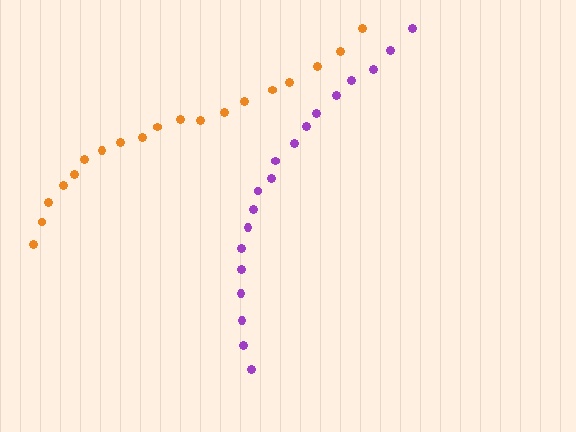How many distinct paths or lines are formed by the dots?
There are 2 distinct paths.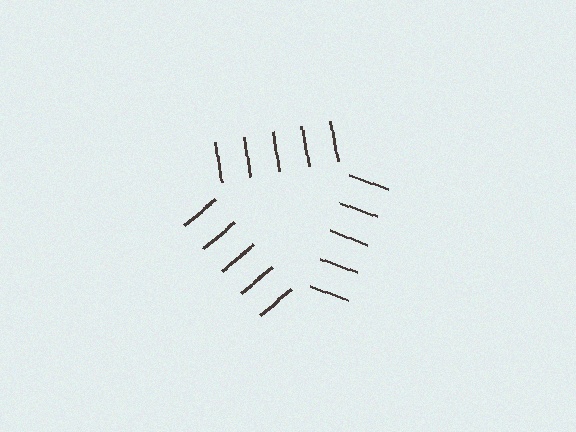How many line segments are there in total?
15 — 5 along each of the 3 edges.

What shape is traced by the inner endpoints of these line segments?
An illusory triangle — the line segments terminate on its edges but no continuous stroke is drawn.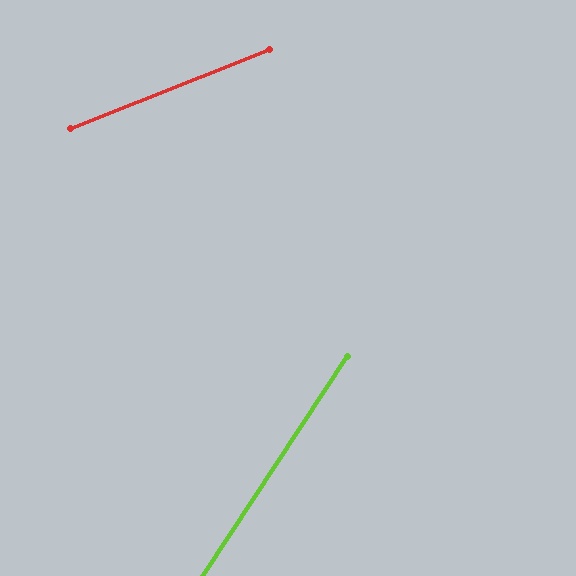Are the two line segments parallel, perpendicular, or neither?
Neither parallel nor perpendicular — they differ by about 35°.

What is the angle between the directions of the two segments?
Approximately 35 degrees.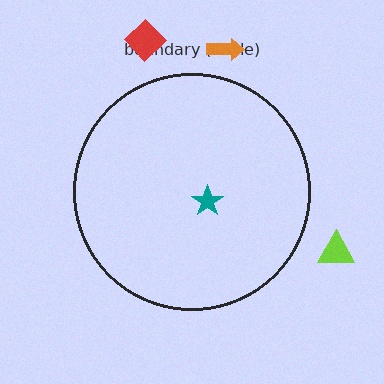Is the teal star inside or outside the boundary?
Inside.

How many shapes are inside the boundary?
1 inside, 3 outside.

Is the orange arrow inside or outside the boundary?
Outside.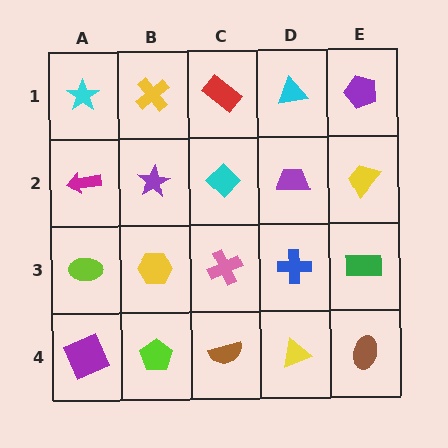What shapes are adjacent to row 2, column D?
A cyan triangle (row 1, column D), a blue cross (row 3, column D), a cyan diamond (row 2, column C), a yellow trapezoid (row 2, column E).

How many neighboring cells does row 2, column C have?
4.